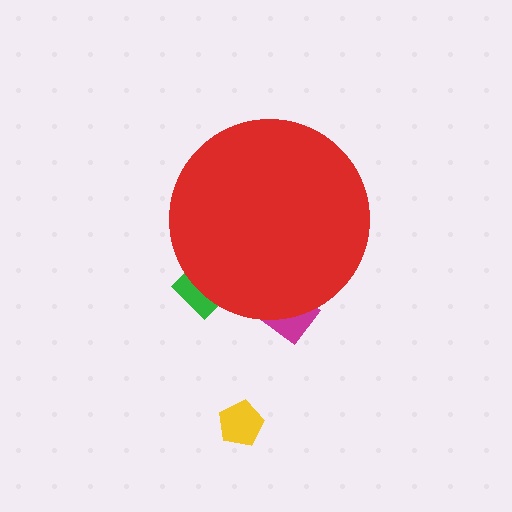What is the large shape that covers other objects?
A red circle.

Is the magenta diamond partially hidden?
Yes, the magenta diamond is partially hidden behind the red circle.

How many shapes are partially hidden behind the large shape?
2 shapes are partially hidden.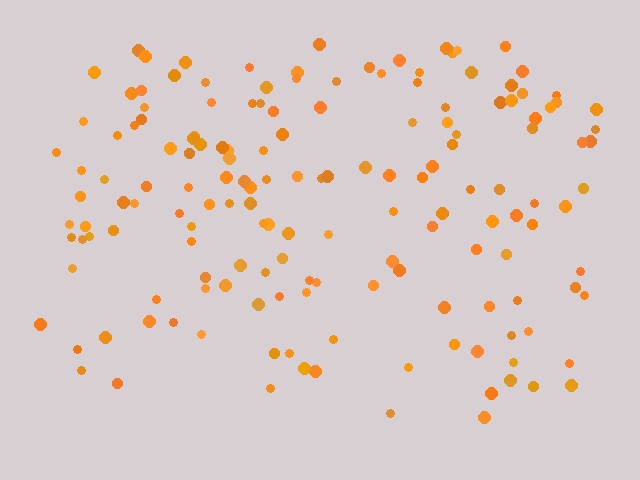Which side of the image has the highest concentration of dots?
The top.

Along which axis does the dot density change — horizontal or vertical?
Vertical.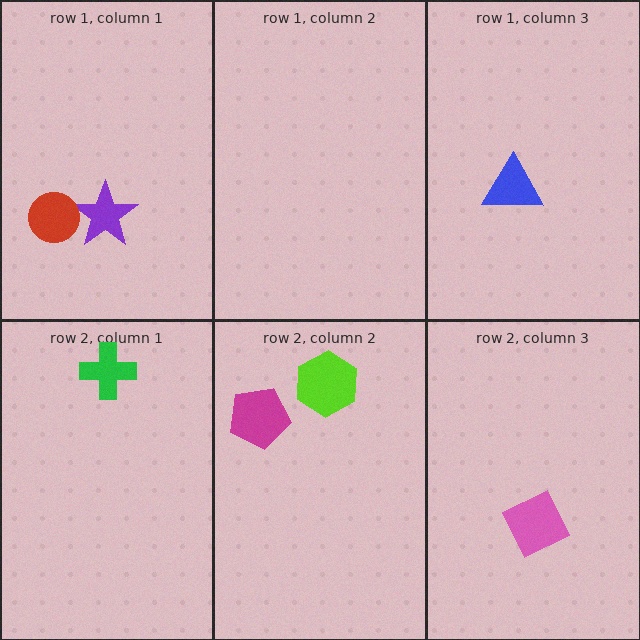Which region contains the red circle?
The row 1, column 1 region.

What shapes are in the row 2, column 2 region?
The magenta pentagon, the lime hexagon.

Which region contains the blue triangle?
The row 1, column 3 region.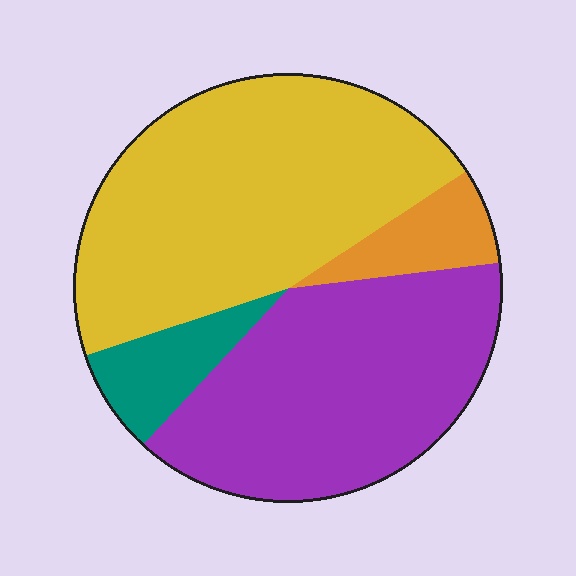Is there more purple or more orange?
Purple.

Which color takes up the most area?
Yellow, at roughly 45%.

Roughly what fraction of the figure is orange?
Orange covers around 5% of the figure.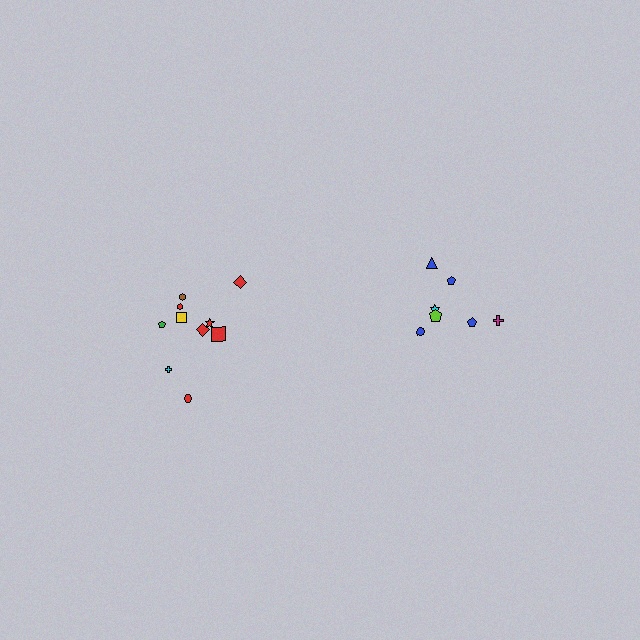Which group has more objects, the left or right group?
The left group.